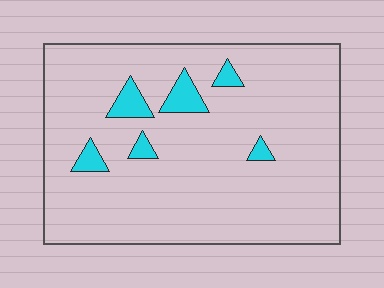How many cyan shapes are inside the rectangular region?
6.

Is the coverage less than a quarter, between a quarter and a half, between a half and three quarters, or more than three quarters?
Less than a quarter.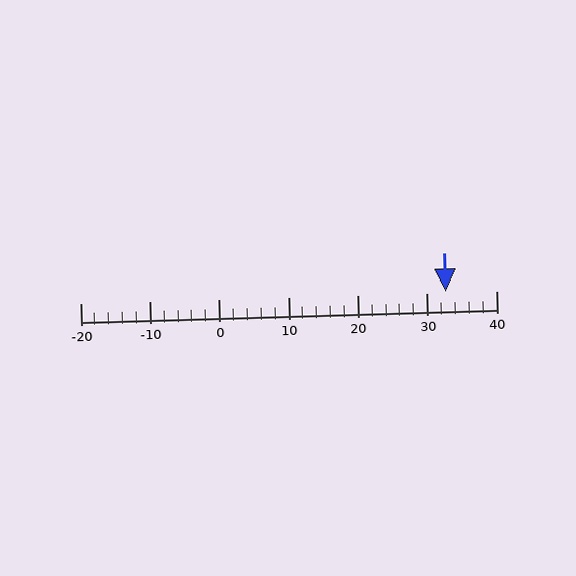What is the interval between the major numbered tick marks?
The major tick marks are spaced 10 units apart.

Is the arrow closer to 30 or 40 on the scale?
The arrow is closer to 30.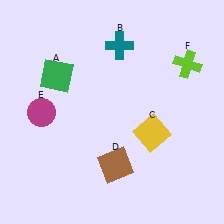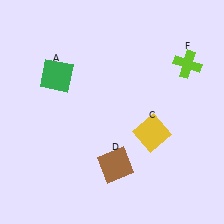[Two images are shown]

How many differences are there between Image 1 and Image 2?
There are 2 differences between the two images.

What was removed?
The magenta circle (E), the teal cross (B) were removed in Image 2.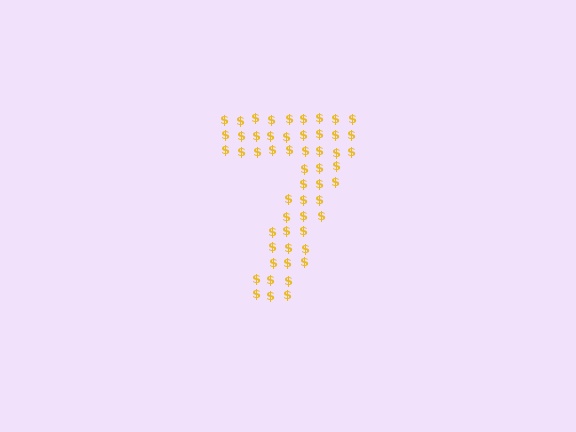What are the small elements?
The small elements are dollar signs.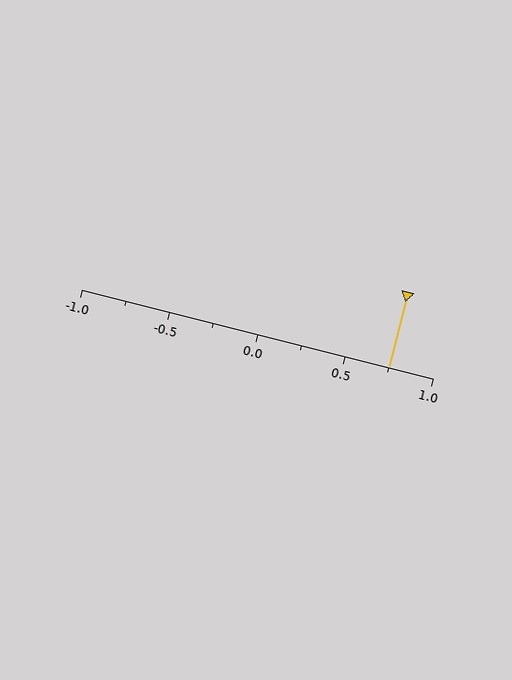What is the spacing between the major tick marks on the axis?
The major ticks are spaced 0.5 apart.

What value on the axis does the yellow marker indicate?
The marker indicates approximately 0.75.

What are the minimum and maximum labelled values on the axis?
The axis runs from -1.0 to 1.0.